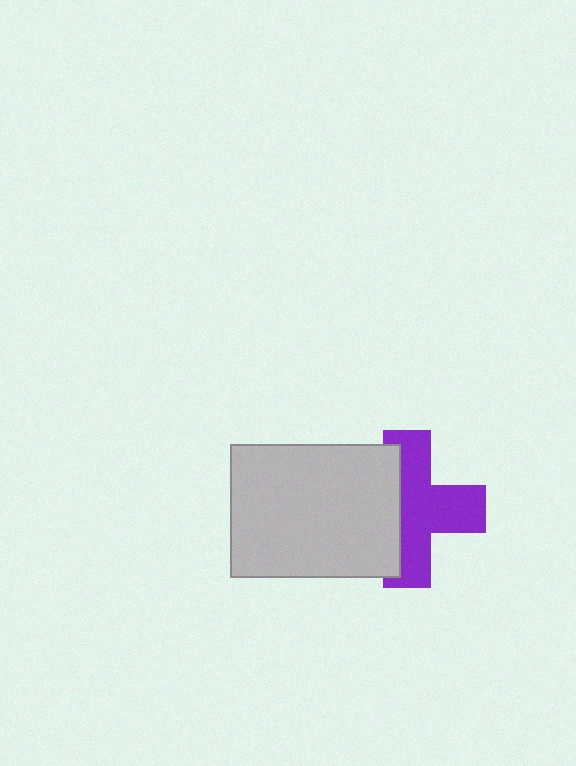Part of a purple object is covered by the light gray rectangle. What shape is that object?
It is a cross.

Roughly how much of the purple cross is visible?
About half of it is visible (roughly 60%).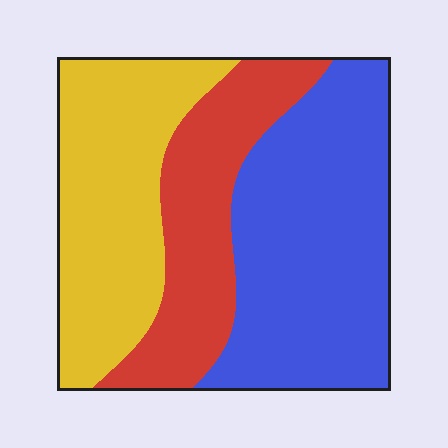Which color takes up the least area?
Red, at roughly 25%.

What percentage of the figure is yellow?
Yellow takes up about one third (1/3) of the figure.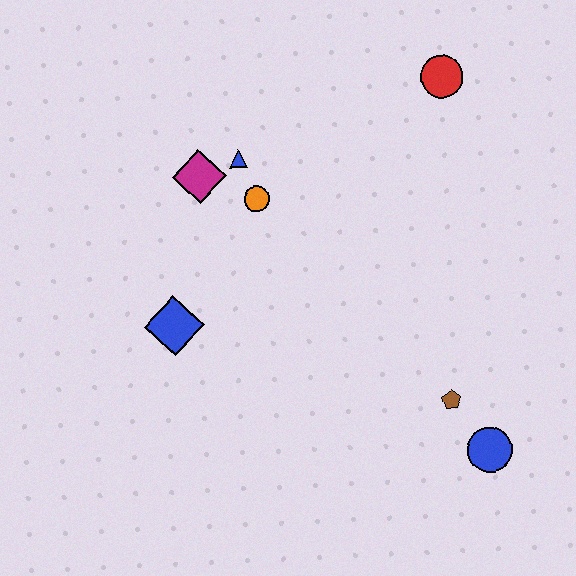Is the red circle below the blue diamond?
No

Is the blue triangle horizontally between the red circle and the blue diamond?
Yes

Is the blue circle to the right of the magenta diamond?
Yes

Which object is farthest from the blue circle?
The magenta diamond is farthest from the blue circle.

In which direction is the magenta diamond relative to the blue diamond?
The magenta diamond is above the blue diamond.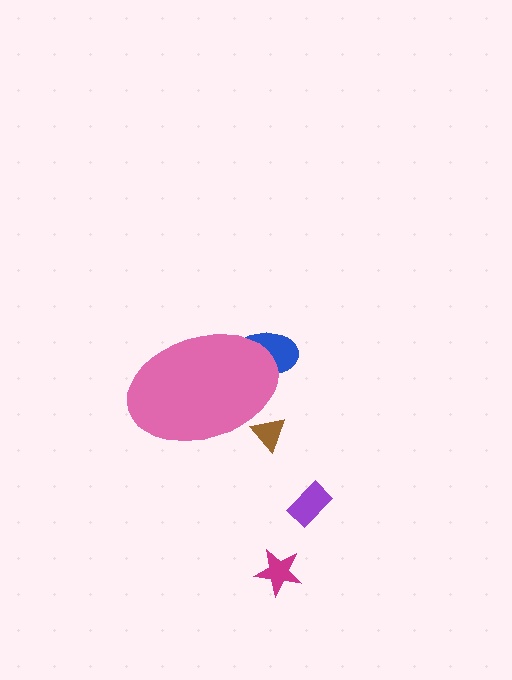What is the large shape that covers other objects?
A pink ellipse.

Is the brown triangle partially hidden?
Yes, the brown triangle is partially hidden behind the pink ellipse.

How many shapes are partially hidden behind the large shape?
2 shapes are partially hidden.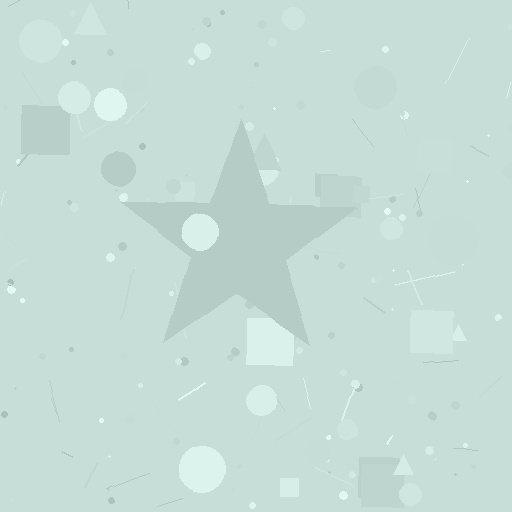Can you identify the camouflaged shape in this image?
The camouflaged shape is a star.